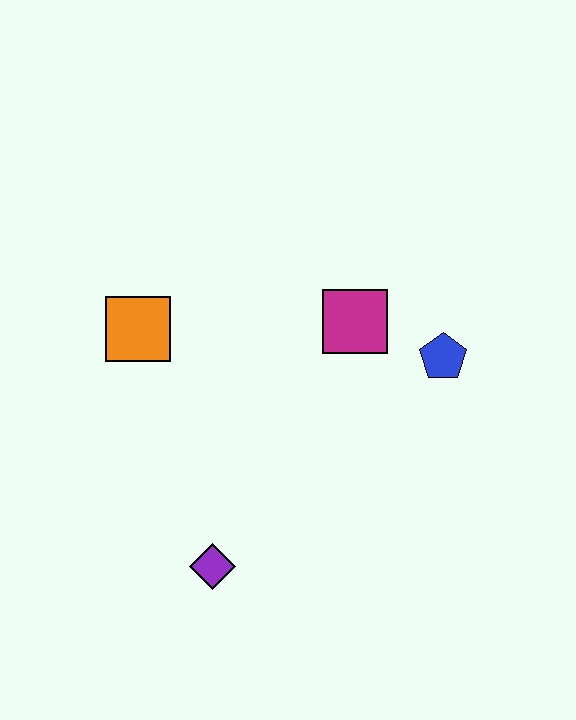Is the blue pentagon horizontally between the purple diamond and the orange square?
No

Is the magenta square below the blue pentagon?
No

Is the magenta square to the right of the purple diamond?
Yes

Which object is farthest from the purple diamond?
The blue pentagon is farthest from the purple diamond.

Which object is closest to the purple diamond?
The orange square is closest to the purple diamond.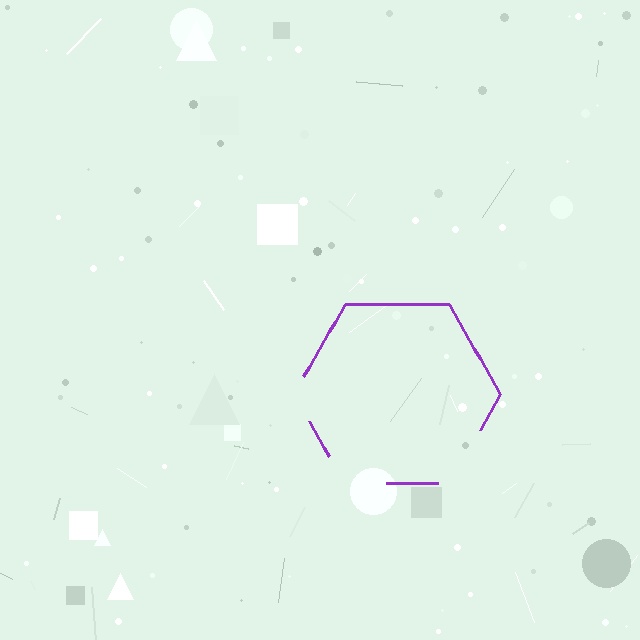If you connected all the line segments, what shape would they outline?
They would outline a hexagon.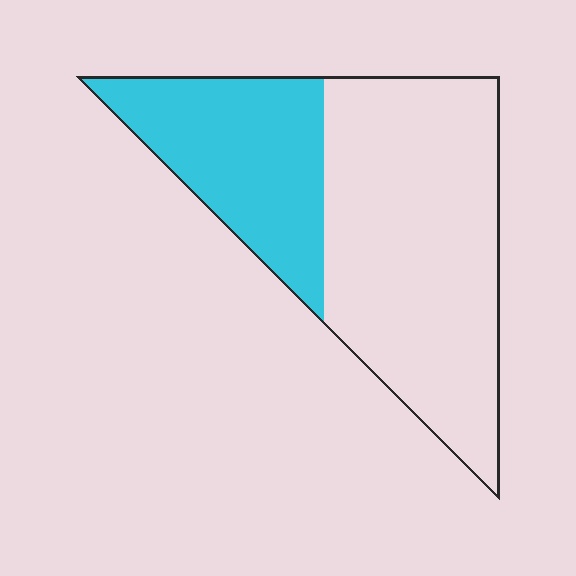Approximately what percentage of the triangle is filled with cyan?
Approximately 35%.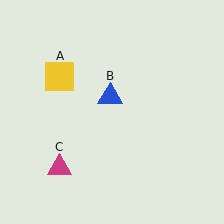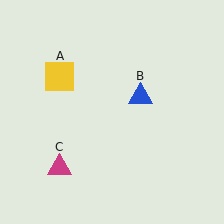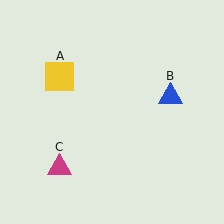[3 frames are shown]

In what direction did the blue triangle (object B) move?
The blue triangle (object B) moved right.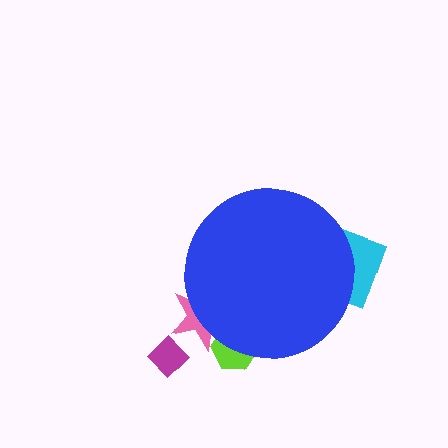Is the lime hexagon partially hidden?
Yes, the lime hexagon is partially hidden behind the blue circle.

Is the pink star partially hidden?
Yes, the pink star is partially hidden behind the blue circle.